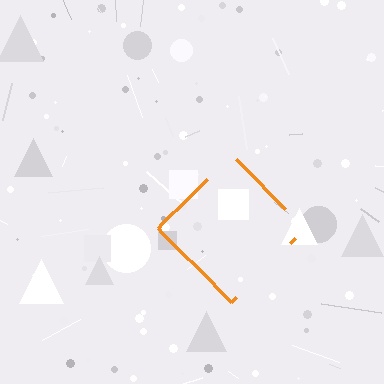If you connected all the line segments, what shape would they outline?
They would outline a diamond.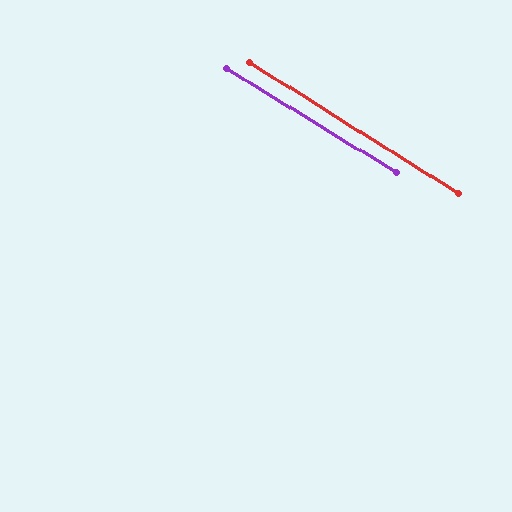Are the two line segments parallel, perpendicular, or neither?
Parallel — their directions differ by only 0.4°.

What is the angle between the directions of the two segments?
Approximately 0 degrees.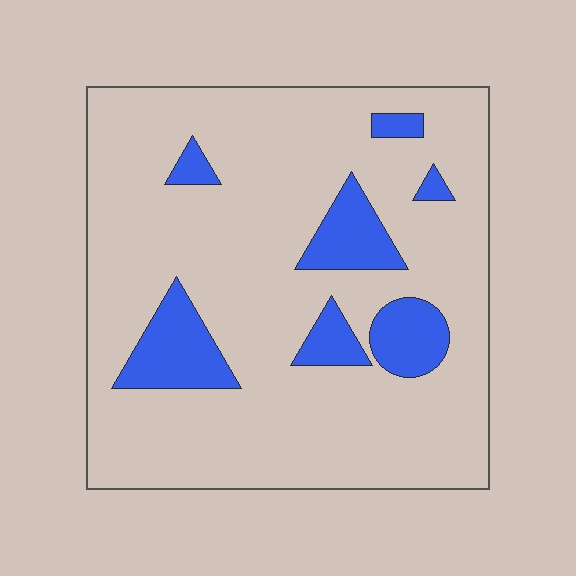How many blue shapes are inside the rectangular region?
7.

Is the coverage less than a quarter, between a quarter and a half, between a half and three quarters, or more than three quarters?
Less than a quarter.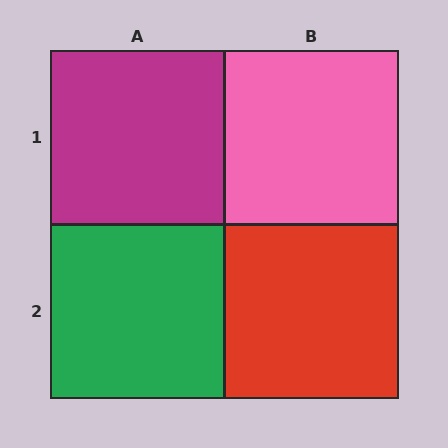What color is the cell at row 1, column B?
Pink.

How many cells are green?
1 cell is green.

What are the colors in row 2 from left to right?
Green, red.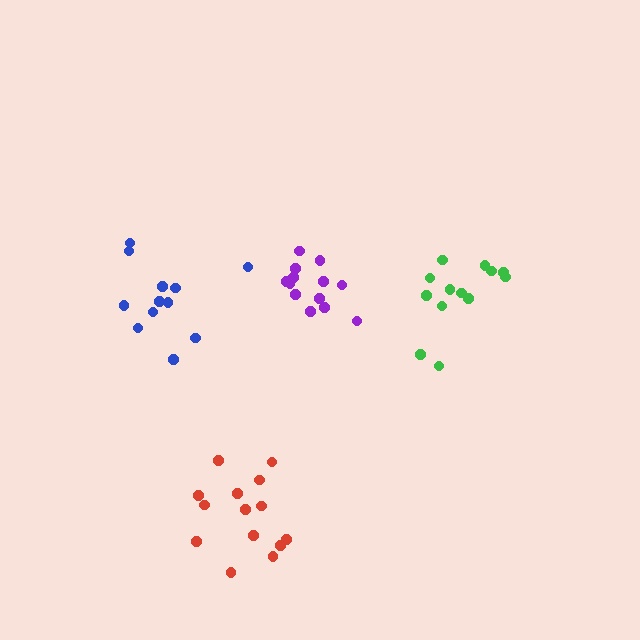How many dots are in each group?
Group 1: 12 dots, Group 2: 13 dots, Group 3: 13 dots, Group 4: 14 dots (52 total).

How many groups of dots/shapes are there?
There are 4 groups.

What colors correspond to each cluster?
The clusters are colored: blue, green, purple, red.